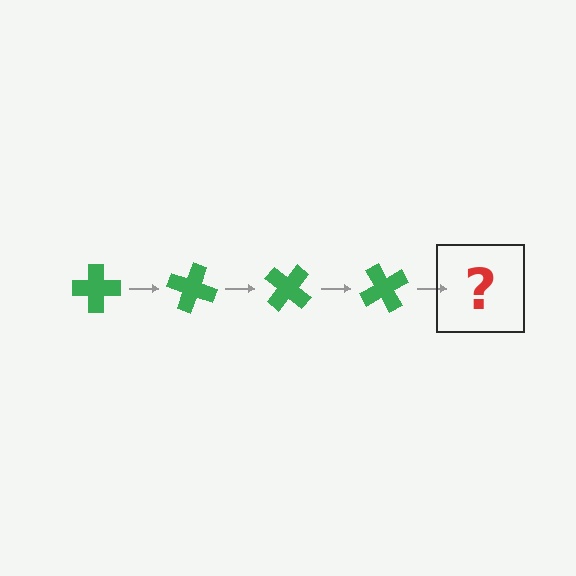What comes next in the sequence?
The next element should be a green cross rotated 80 degrees.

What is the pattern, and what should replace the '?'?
The pattern is that the cross rotates 20 degrees each step. The '?' should be a green cross rotated 80 degrees.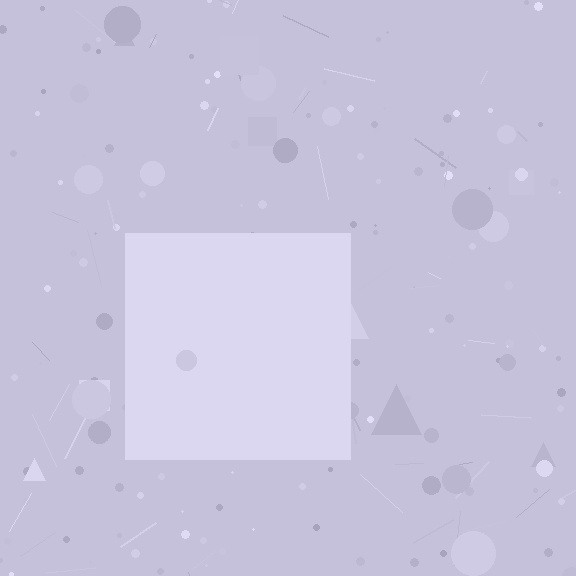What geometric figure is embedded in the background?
A square is embedded in the background.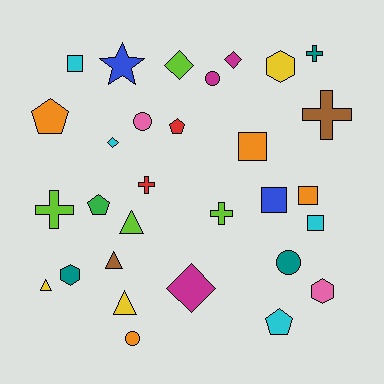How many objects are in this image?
There are 30 objects.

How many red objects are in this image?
There are 2 red objects.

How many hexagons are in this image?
There are 3 hexagons.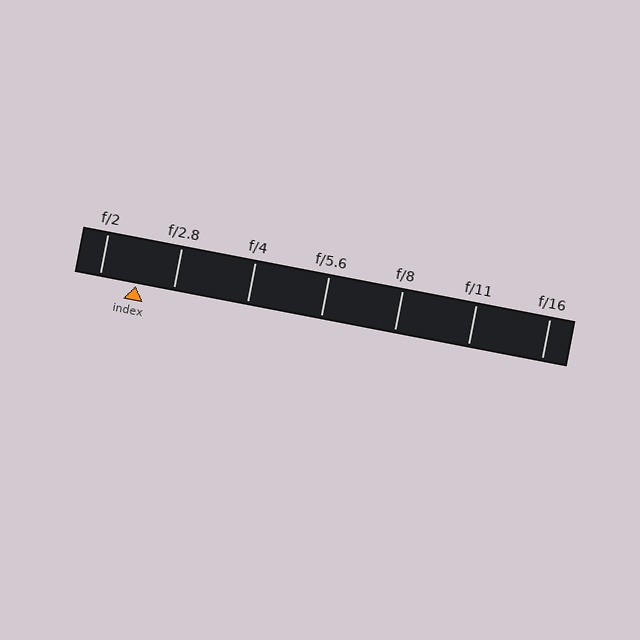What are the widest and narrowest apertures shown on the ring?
The widest aperture shown is f/2 and the narrowest is f/16.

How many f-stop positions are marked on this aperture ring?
There are 7 f-stop positions marked.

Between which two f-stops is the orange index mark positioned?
The index mark is between f/2 and f/2.8.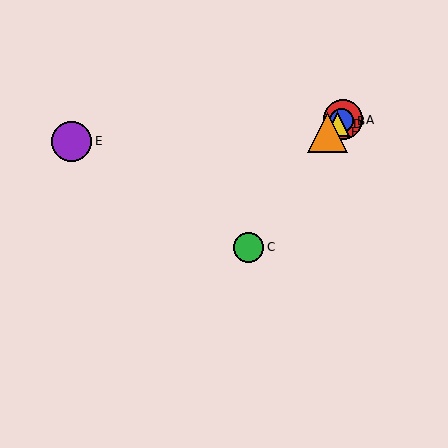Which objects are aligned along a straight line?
Objects A, B, D, F are aligned along a straight line.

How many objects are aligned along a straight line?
4 objects (A, B, D, F) are aligned along a straight line.